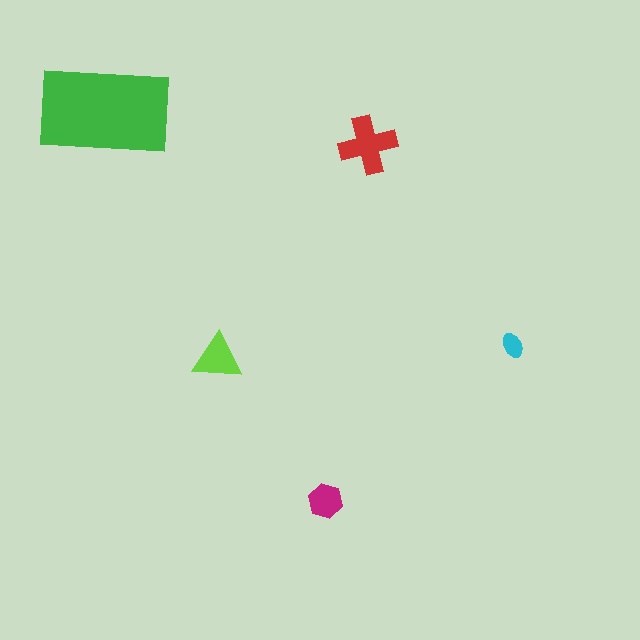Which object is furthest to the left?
The green rectangle is leftmost.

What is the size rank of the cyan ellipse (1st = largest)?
5th.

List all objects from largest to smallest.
The green rectangle, the red cross, the lime triangle, the magenta hexagon, the cyan ellipse.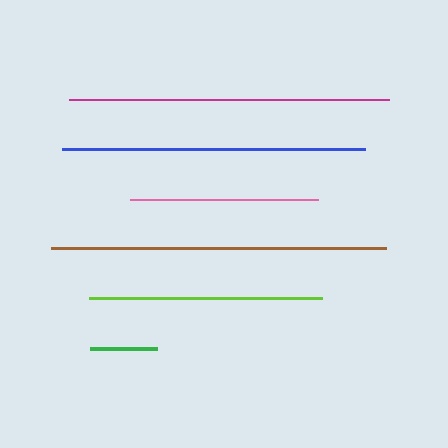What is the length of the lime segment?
The lime segment is approximately 232 pixels long.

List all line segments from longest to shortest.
From longest to shortest: brown, magenta, blue, lime, pink, green.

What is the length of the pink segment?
The pink segment is approximately 187 pixels long.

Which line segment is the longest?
The brown line is the longest at approximately 336 pixels.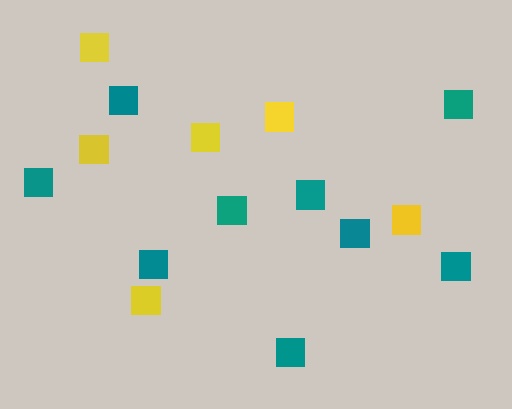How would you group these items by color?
There are 2 groups: one group of teal squares (9) and one group of yellow squares (6).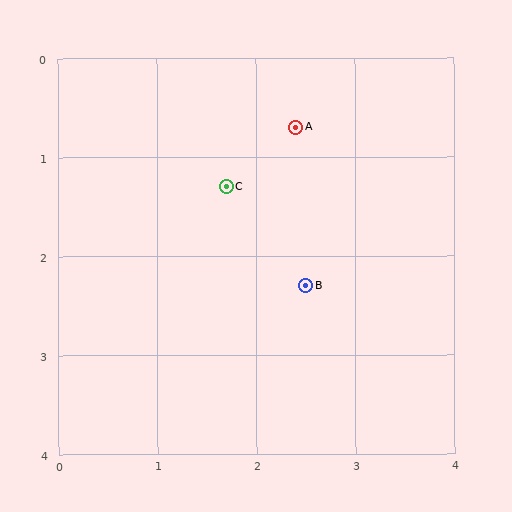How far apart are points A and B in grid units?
Points A and B are about 1.6 grid units apart.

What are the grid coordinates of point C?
Point C is at approximately (1.7, 1.3).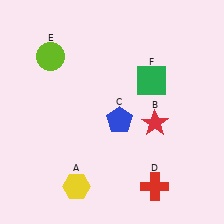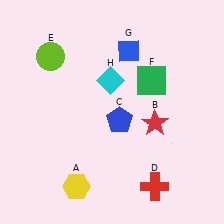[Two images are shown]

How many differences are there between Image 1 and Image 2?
There are 2 differences between the two images.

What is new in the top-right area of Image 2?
A blue diamond (G) was added in the top-right area of Image 2.